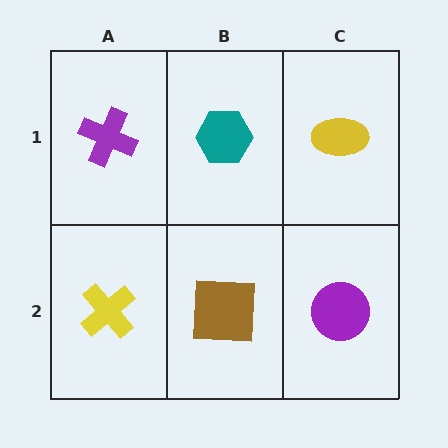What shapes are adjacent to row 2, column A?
A purple cross (row 1, column A), a brown square (row 2, column B).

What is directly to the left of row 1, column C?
A teal hexagon.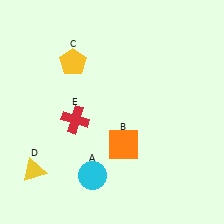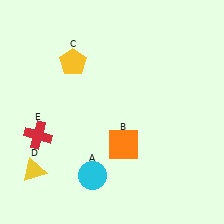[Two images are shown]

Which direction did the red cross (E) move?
The red cross (E) moved left.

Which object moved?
The red cross (E) moved left.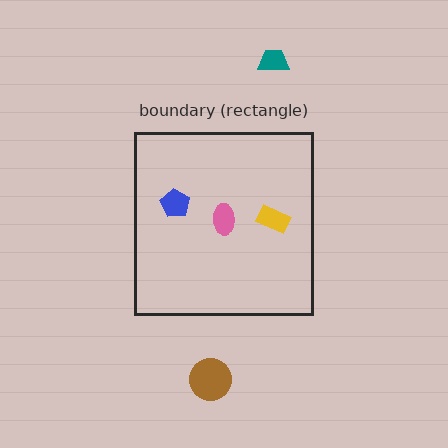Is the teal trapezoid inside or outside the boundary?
Outside.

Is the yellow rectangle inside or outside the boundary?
Inside.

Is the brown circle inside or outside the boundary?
Outside.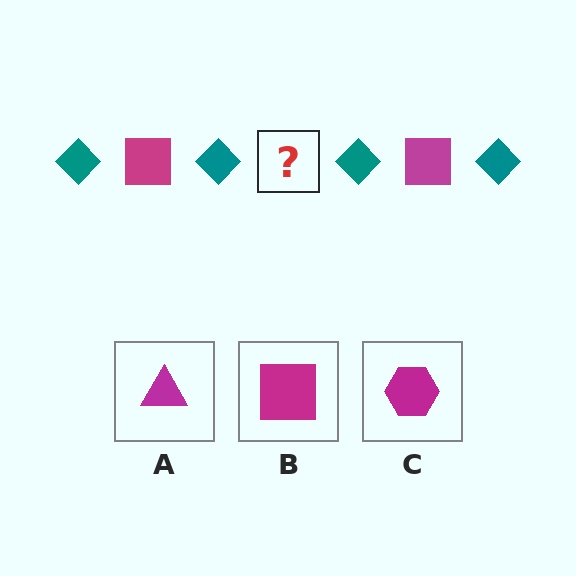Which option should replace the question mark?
Option B.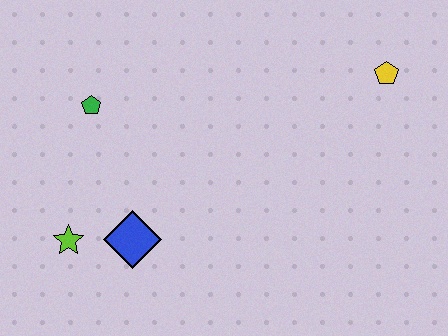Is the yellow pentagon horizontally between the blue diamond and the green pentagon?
No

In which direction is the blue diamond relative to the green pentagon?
The blue diamond is below the green pentagon.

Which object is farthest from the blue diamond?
The yellow pentagon is farthest from the blue diamond.